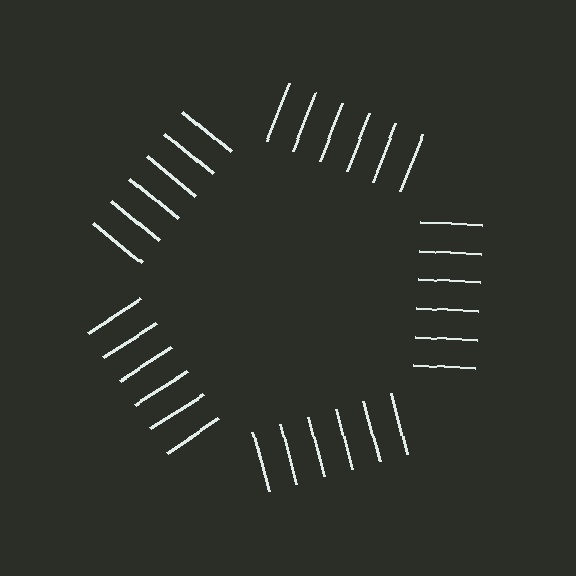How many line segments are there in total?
30 — 6 along each of the 5 edges.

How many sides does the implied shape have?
5 sides — the line-ends trace a pentagon.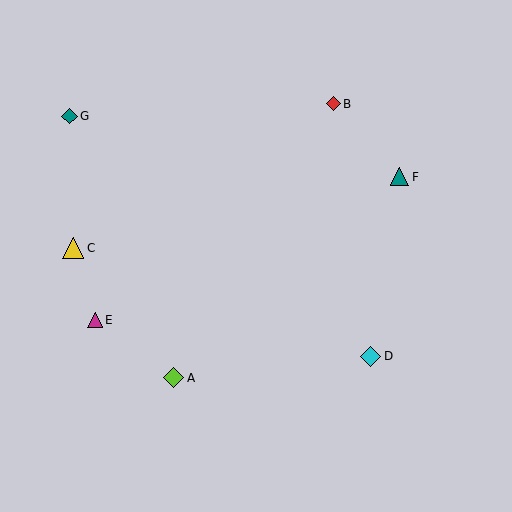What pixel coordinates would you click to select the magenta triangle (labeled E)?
Click at (95, 320) to select the magenta triangle E.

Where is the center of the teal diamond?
The center of the teal diamond is at (70, 116).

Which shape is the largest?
The yellow triangle (labeled C) is the largest.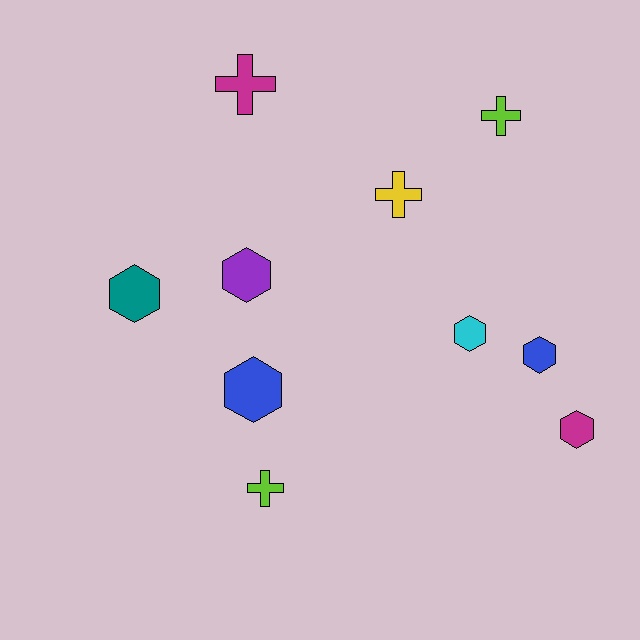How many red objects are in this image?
There are no red objects.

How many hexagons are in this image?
There are 6 hexagons.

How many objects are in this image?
There are 10 objects.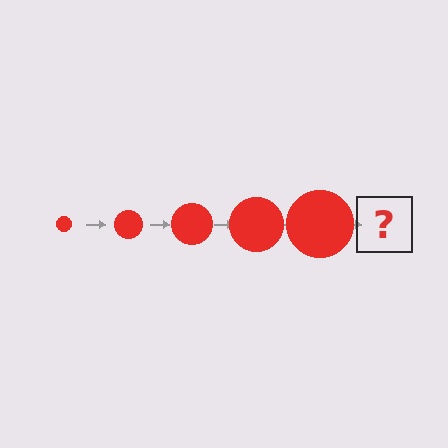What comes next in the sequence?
The next element should be a red circle, larger than the previous one.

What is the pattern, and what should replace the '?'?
The pattern is that the circle gets progressively larger each step. The '?' should be a red circle, larger than the previous one.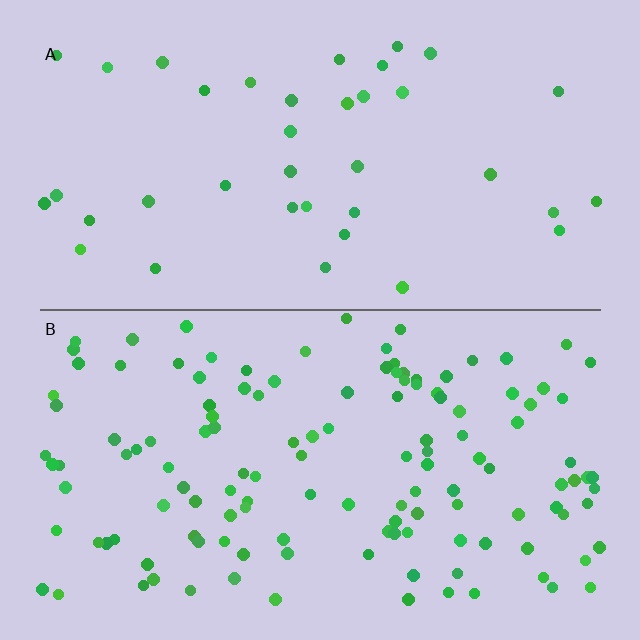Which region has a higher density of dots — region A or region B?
B (the bottom).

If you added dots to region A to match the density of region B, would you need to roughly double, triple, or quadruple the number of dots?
Approximately triple.